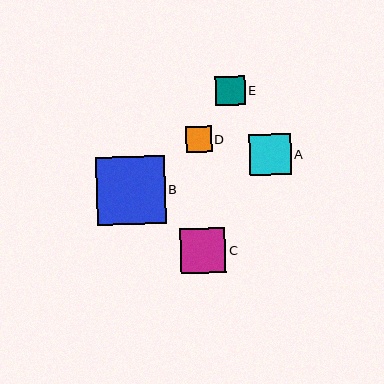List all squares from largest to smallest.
From largest to smallest: B, C, A, E, D.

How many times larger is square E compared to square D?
Square E is approximately 1.1 times the size of square D.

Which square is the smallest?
Square D is the smallest with a size of approximately 26 pixels.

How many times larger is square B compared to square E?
Square B is approximately 2.3 times the size of square E.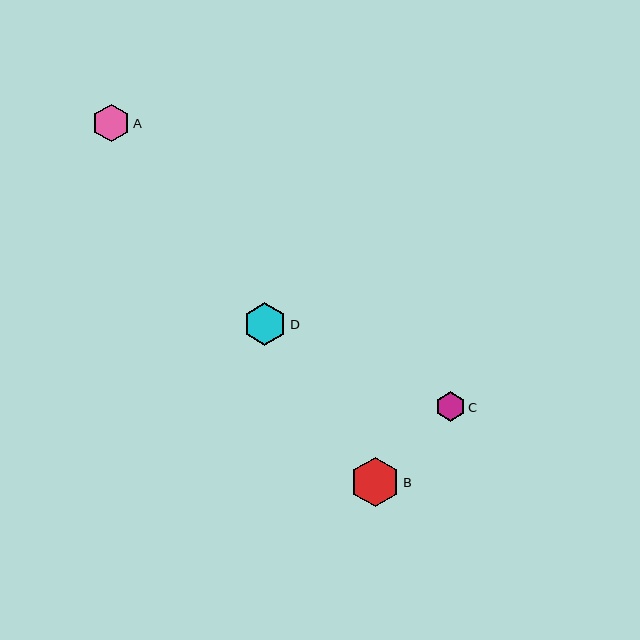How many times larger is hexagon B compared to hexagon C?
Hexagon B is approximately 1.7 times the size of hexagon C.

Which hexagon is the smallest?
Hexagon C is the smallest with a size of approximately 29 pixels.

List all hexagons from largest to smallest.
From largest to smallest: B, D, A, C.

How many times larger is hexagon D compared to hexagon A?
Hexagon D is approximately 1.2 times the size of hexagon A.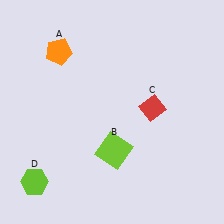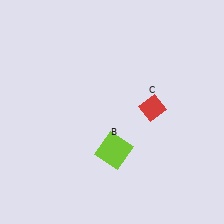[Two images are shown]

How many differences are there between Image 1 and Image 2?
There are 2 differences between the two images.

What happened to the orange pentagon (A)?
The orange pentagon (A) was removed in Image 2. It was in the top-left area of Image 1.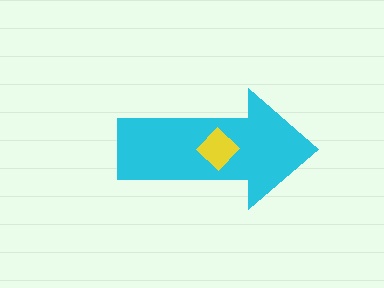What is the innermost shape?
The yellow diamond.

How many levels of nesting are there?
2.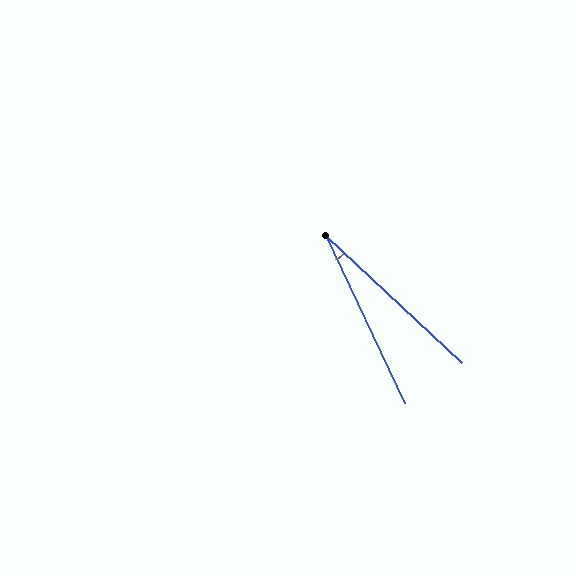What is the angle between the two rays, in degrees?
Approximately 22 degrees.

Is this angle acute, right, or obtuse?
It is acute.